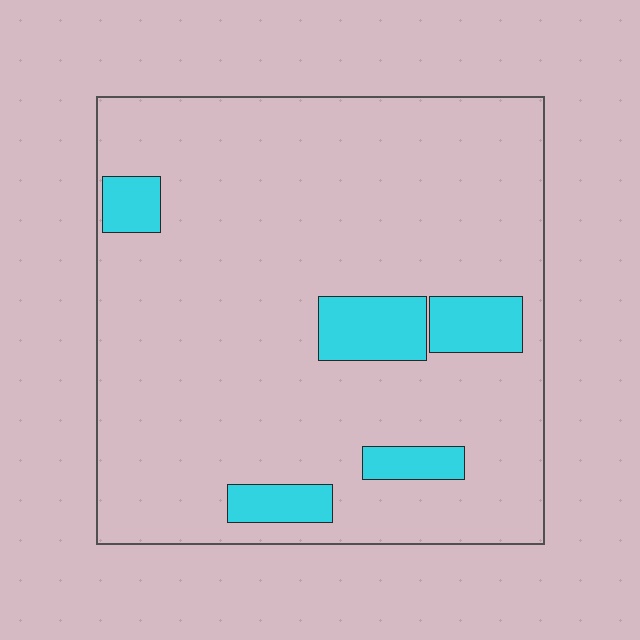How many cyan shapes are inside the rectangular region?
5.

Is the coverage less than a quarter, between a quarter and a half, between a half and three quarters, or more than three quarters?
Less than a quarter.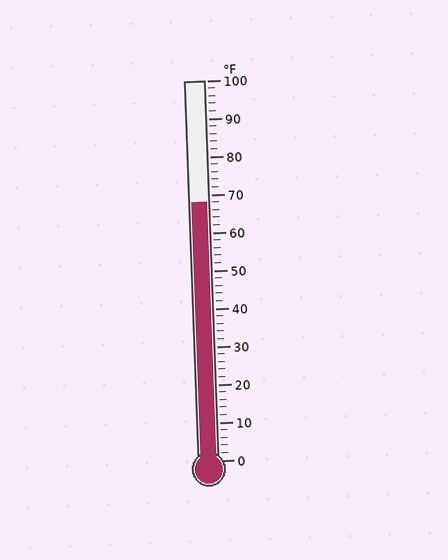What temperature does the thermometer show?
The thermometer shows approximately 68°F.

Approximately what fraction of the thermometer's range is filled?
The thermometer is filled to approximately 70% of its range.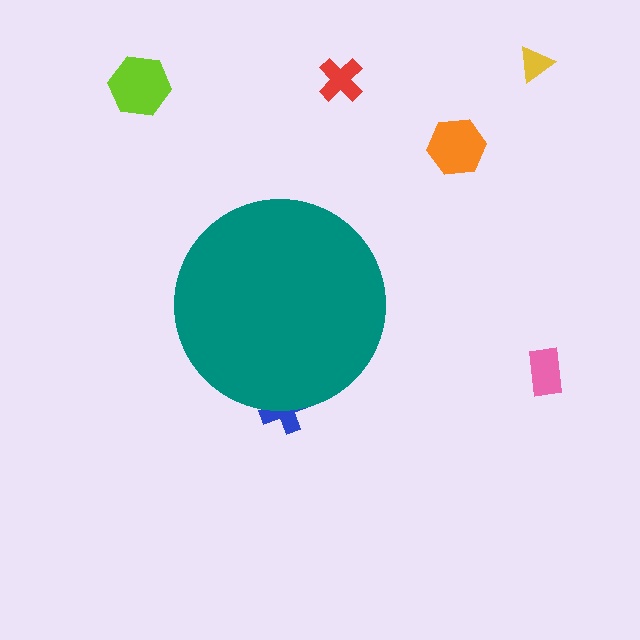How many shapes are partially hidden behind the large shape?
1 shape is partially hidden.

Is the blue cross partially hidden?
Yes, the blue cross is partially hidden behind the teal circle.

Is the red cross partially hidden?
No, the red cross is fully visible.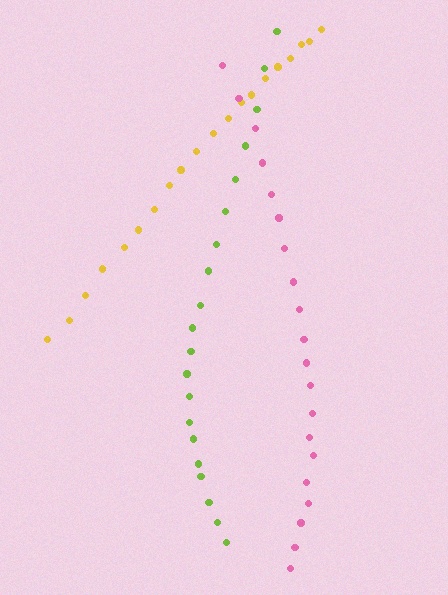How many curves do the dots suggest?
There are 3 distinct paths.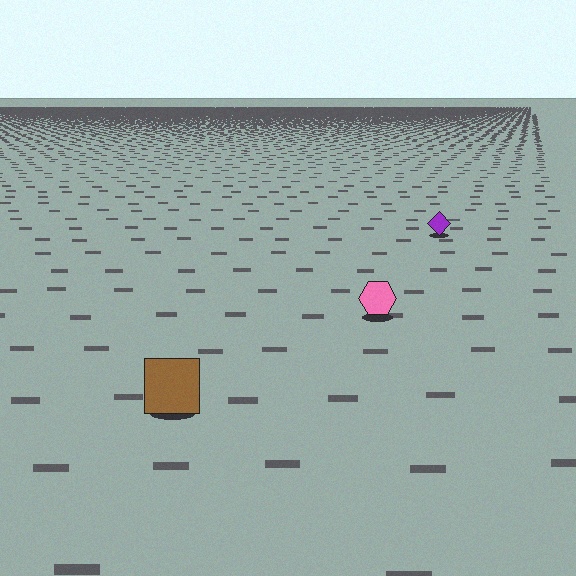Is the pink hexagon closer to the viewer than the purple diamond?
Yes. The pink hexagon is closer — you can tell from the texture gradient: the ground texture is coarser near it.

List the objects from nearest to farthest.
From nearest to farthest: the brown square, the pink hexagon, the purple diamond.